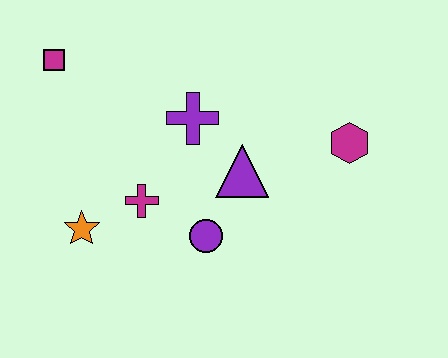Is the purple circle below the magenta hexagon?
Yes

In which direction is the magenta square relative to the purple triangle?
The magenta square is to the left of the purple triangle.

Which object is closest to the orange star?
The magenta cross is closest to the orange star.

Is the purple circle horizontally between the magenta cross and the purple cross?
No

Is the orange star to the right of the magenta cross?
No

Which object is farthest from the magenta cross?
The magenta hexagon is farthest from the magenta cross.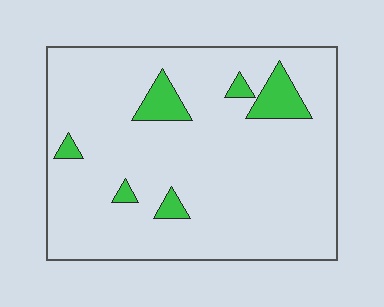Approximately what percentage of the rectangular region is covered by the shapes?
Approximately 10%.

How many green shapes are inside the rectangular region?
6.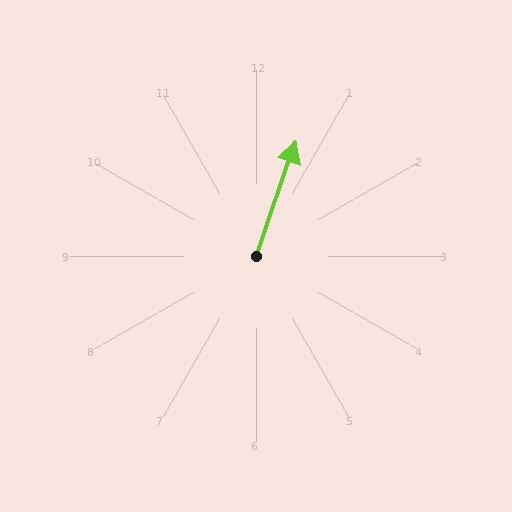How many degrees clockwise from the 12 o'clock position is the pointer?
Approximately 19 degrees.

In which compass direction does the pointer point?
North.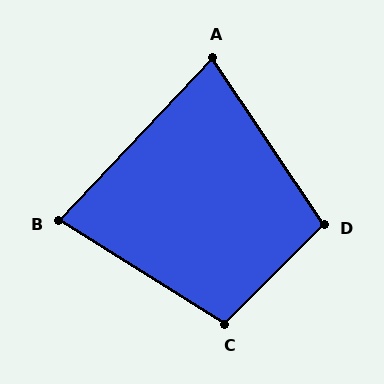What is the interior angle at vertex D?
Approximately 101 degrees (obtuse).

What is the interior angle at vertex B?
Approximately 79 degrees (acute).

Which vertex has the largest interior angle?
C, at approximately 103 degrees.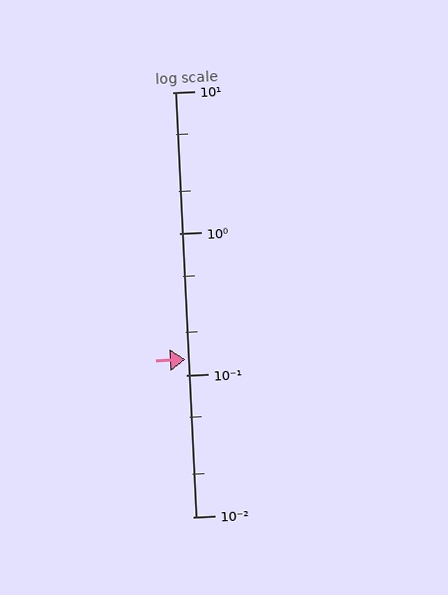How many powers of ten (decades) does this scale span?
The scale spans 3 decades, from 0.01 to 10.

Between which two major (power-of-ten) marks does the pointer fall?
The pointer is between 0.1 and 1.